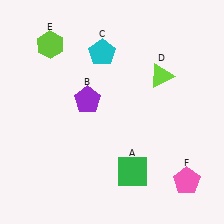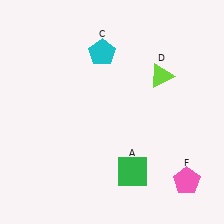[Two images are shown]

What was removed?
The purple pentagon (B), the lime hexagon (E) were removed in Image 2.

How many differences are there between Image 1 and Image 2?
There are 2 differences between the two images.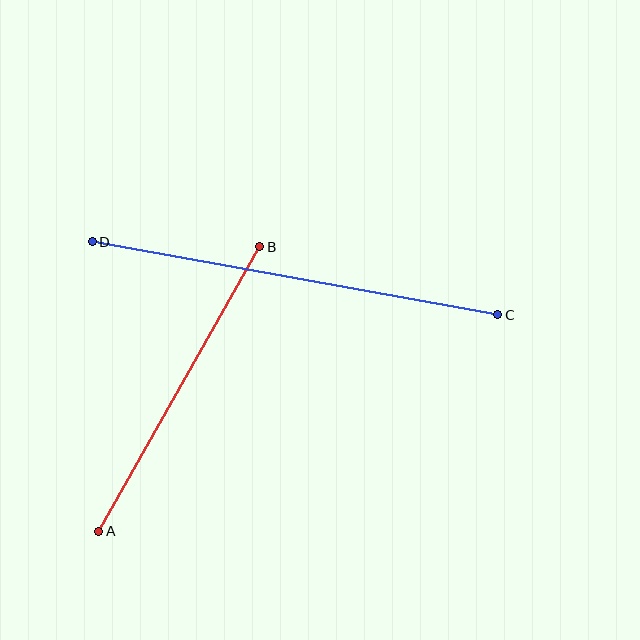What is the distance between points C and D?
The distance is approximately 412 pixels.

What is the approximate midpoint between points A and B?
The midpoint is at approximately (179, 389) pixels.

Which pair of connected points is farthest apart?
Points C and D are farthest apart.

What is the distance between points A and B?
The distance is approximately 327 pixels.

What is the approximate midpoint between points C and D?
The midpoint is at approximately (295, 278) pixels.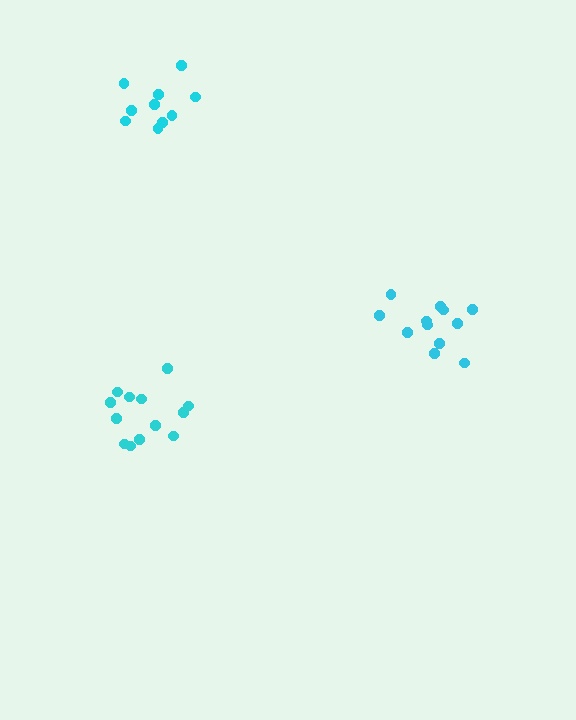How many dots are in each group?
Group 1: 12 dots, Group 2: 10 dots, Group 3: 13 dots (35 total).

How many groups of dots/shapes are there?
There are 3 groups.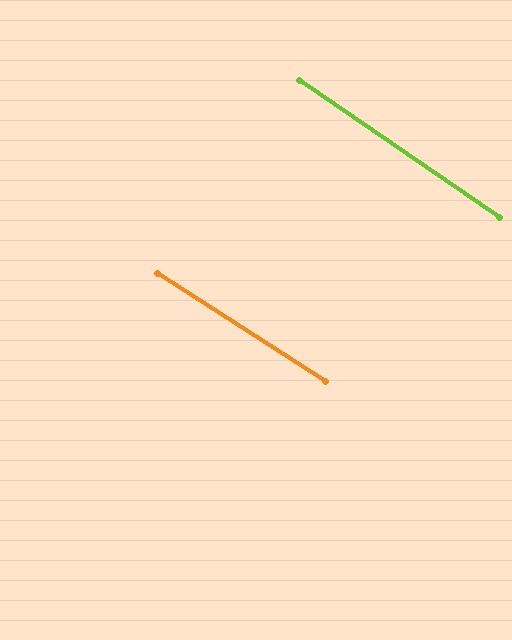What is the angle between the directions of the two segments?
Approximately 2 degrees.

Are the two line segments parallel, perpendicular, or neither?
Parallel — their directions differ by only 1.6°.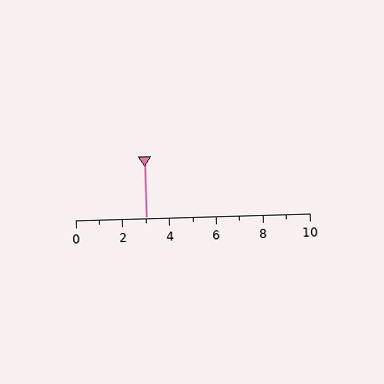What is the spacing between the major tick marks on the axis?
The major ticks are spaced 2 apart.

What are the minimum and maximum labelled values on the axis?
The axis runs from 0 to 10.